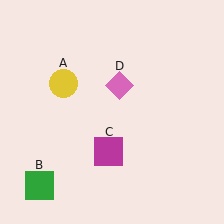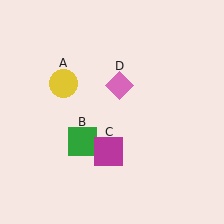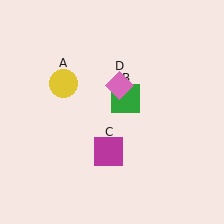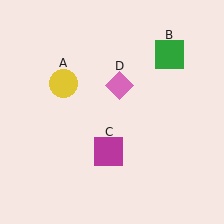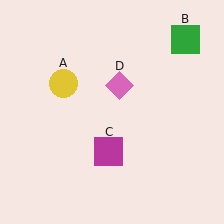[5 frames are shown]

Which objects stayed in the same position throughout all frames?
Yellow circle (object A) and magenta square (object C) and pink diamond (object D) remained stationary.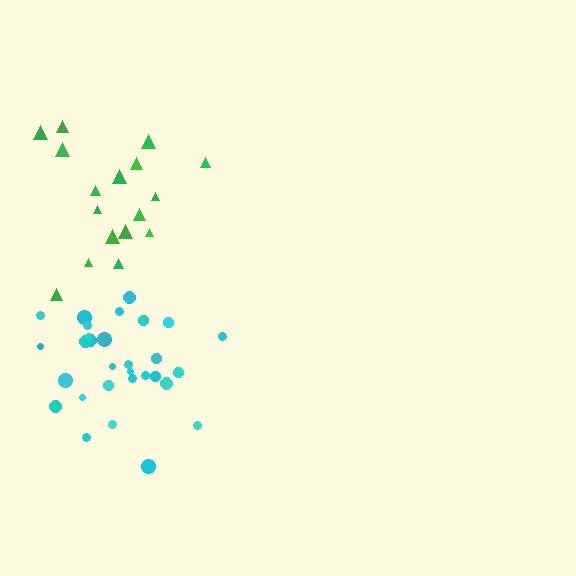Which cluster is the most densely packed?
Cyan.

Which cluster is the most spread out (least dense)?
Green.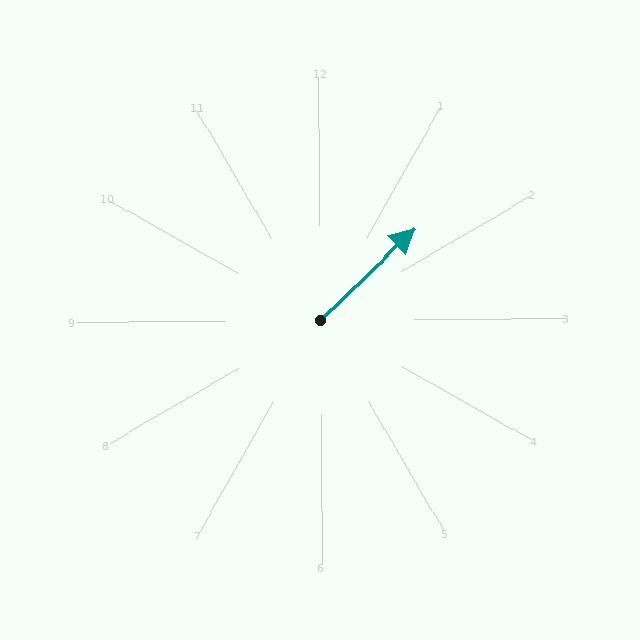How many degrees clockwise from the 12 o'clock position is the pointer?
Approximately 46 degrees.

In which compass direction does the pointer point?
Northeast.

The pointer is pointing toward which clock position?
Roughly 2 o'clock.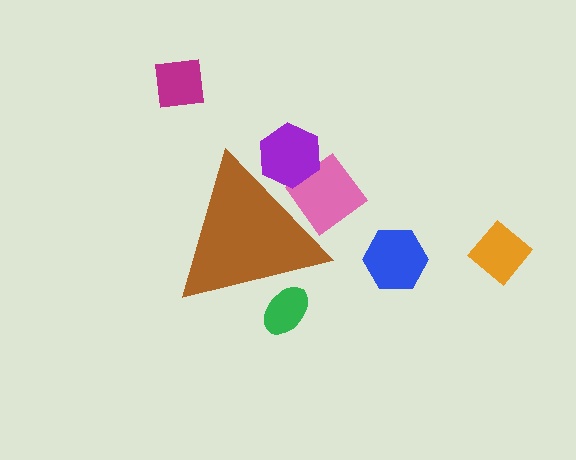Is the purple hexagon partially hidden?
Yes, the purple hexagon is partially hidden behind the brown triangle.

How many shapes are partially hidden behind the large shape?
3 shapes are partially hidden.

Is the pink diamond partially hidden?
Yes, the pink diamond is partially hidden behind the brown triangle.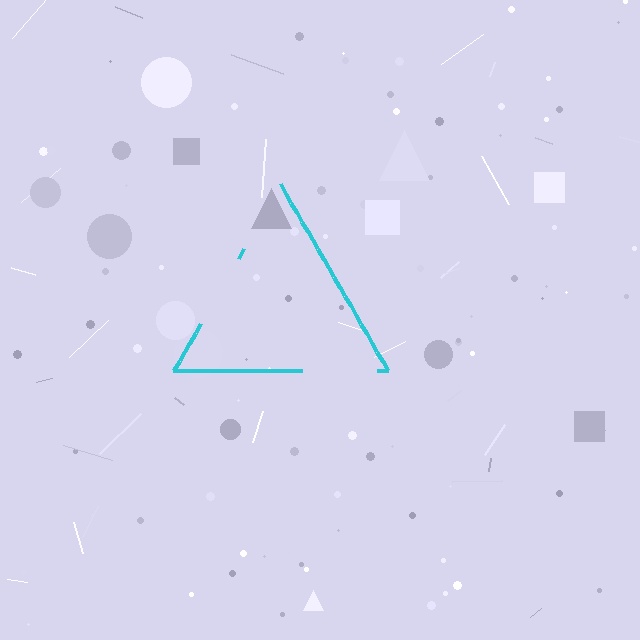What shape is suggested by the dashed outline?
The dashed outline suggests a triangle.